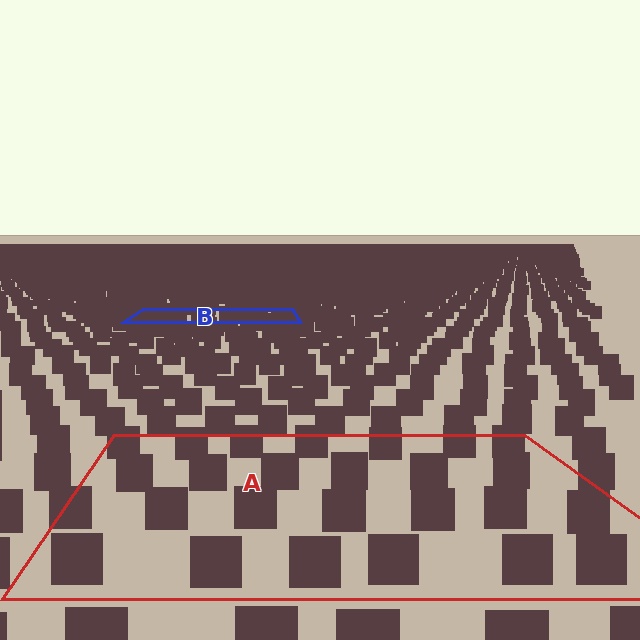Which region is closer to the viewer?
Region A is closer. The texture elements there are larger and more spread out.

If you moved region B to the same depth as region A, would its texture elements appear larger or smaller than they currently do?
They would appear larger. At a closer depth, the same texture elements are projected at a bigger on-screen size.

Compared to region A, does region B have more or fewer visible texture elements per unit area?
Region B has more texture elements per unit area — they are packed more densely because it is farther away.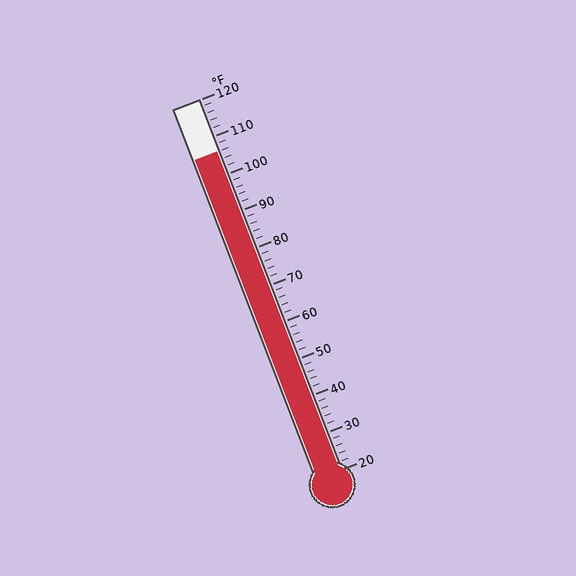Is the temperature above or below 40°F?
The temperature is above 40°F.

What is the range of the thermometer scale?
The thermometer scale ranges from 20°F to 120°F.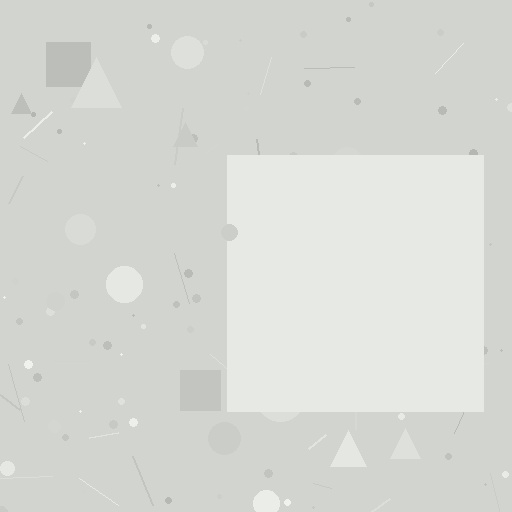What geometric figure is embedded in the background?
A square is embedded in the background.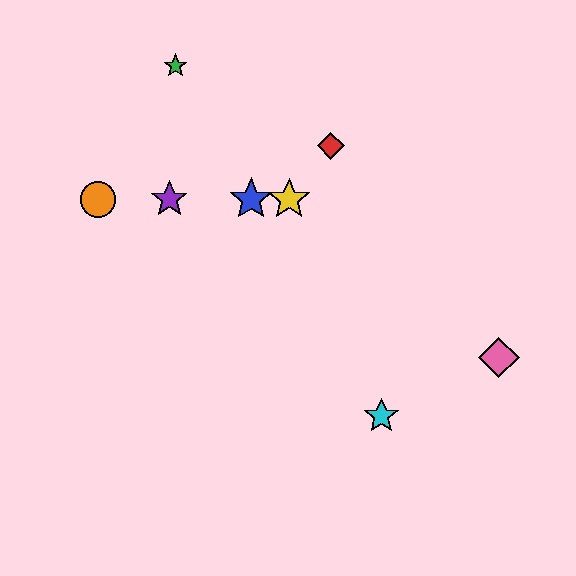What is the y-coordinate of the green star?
The green star is at y≈66.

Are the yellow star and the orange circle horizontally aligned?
Yes, both are at y≈199.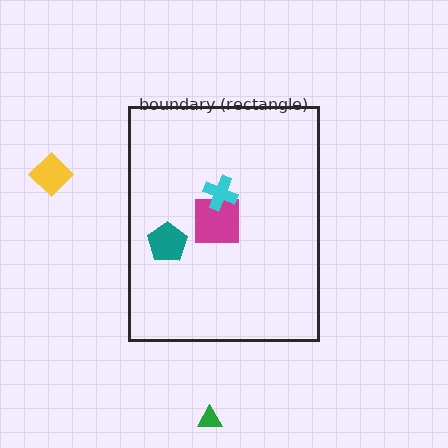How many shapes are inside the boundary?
4 inside, 2 outside.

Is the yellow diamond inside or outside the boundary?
Outside.